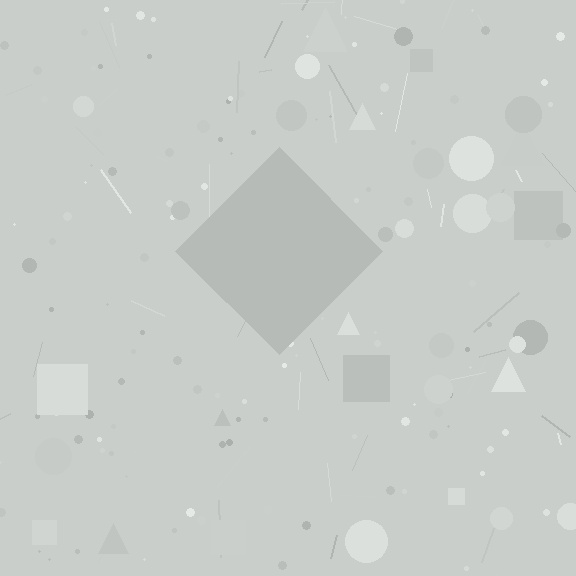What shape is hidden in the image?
A diamond is hidden in the image.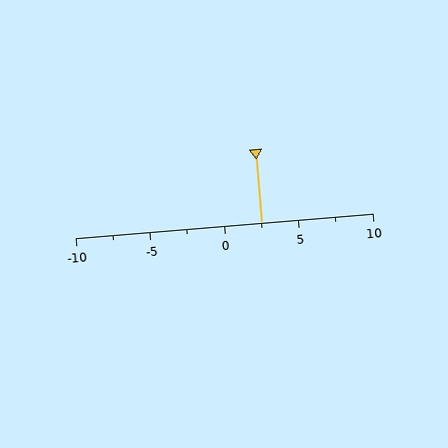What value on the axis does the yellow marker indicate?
The marker indicates approximately 2.5.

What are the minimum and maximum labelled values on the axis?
The axis runs from -10 to 10.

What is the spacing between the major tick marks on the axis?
The major ticks are spaced 5 apart.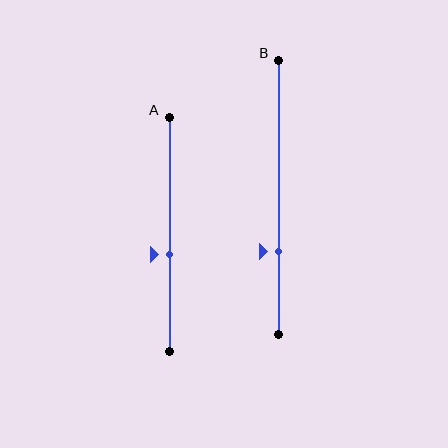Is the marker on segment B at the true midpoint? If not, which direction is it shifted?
No, the marker on segment B is shifted downward by about 20% of the segment length.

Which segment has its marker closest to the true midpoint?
Segment A has its marker closest to the true midpoint.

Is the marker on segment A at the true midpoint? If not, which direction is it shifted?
No, the marker on segment A is shifted downward by about 9% of the segment length.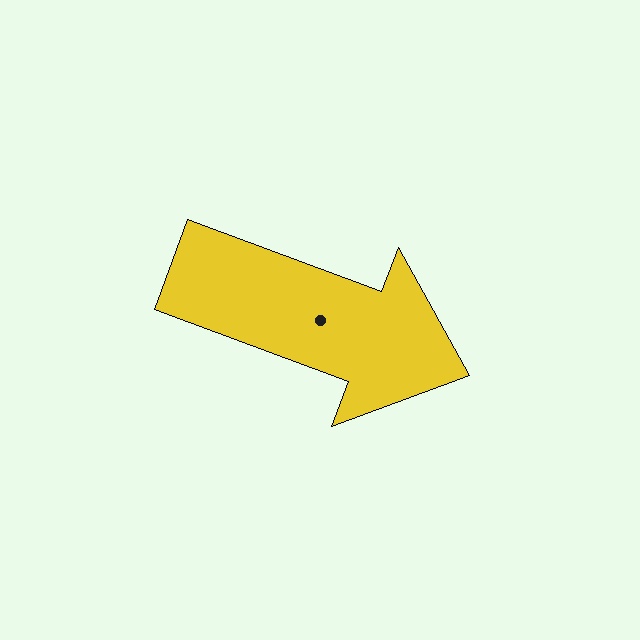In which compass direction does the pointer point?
East.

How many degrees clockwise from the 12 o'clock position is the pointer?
Approximately 110 degrees.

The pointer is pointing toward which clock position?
Roughly 4 o'clock.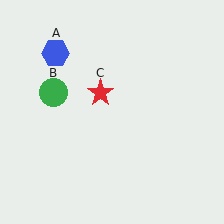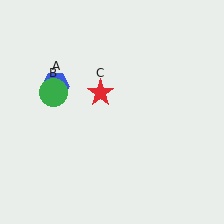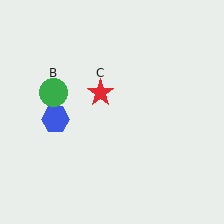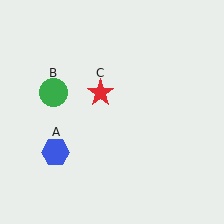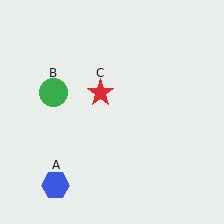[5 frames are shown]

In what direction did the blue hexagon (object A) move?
The blue hexagon (object A) moved down.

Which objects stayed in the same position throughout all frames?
Green circle (object B) and red star (object C) remained stationary.